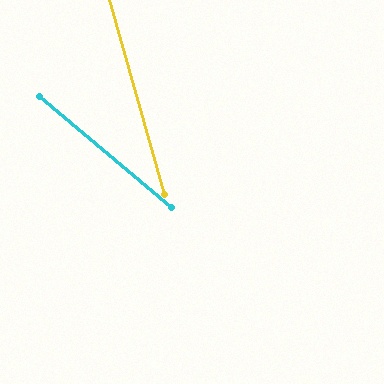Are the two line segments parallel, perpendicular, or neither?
Neither parallel nor perpendicular — they differ by about 34°.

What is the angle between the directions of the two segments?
Approximately 34 degrees.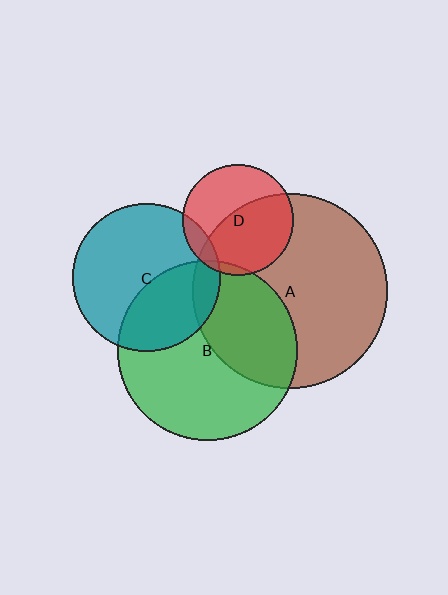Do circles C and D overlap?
Yes.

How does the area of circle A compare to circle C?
Approximately 1.7 times.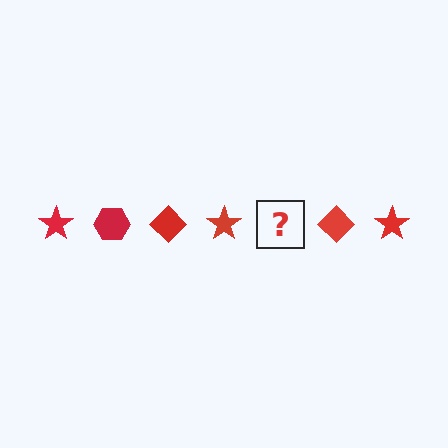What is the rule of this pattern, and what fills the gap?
The rule is that the pattern cycles through star, hexagon, diamond shapes in red. The gap should be filled with a red hexagon.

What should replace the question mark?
The question mark should be replaced with a red hexagon.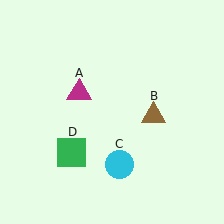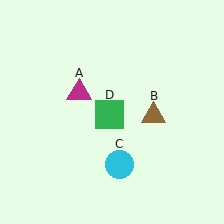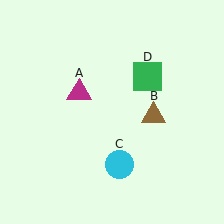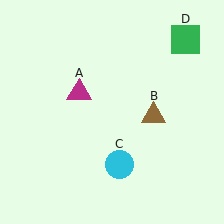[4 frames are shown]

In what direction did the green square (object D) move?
The green square (object D) moved up and to the right.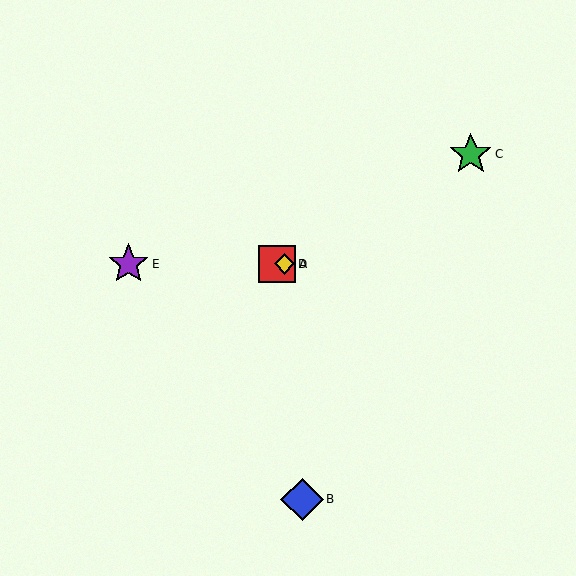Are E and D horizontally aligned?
Yes, both are at y≈264.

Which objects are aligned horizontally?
Objects A, D, E are aligned horizontally.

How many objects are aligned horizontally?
3 objects (A, D, E) are aligned horizontally.